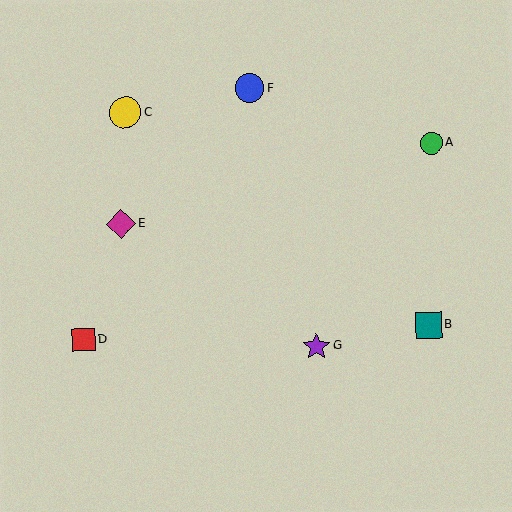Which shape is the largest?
The yellow circle (labeled C) is the largest.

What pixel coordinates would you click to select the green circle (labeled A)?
Click at (431, 143) to select the green circle A.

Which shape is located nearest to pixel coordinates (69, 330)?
The red square (labeled D) at (83, 340) is nearest to that location.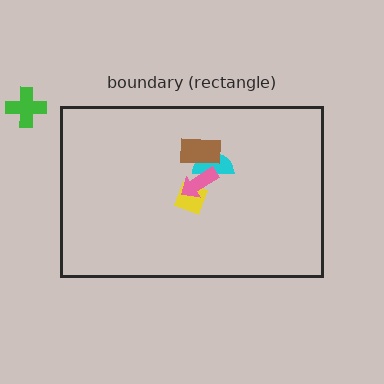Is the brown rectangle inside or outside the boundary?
Inside.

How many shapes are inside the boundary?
4 inside, 1 outside.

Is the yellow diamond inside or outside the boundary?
Inside.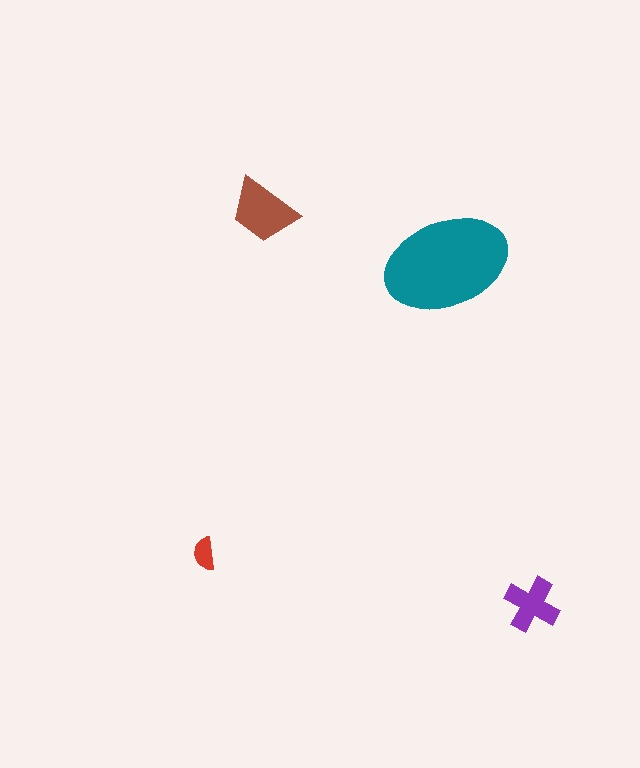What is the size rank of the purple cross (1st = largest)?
3rd.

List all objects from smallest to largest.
The red semicircle, the purple cross, the brown trapezoid, the teal ellipse.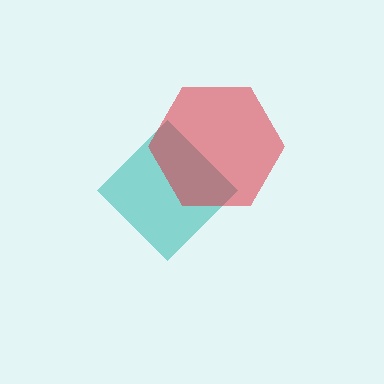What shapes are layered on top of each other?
The layered shapes are: a teal diamond, a red hexagon.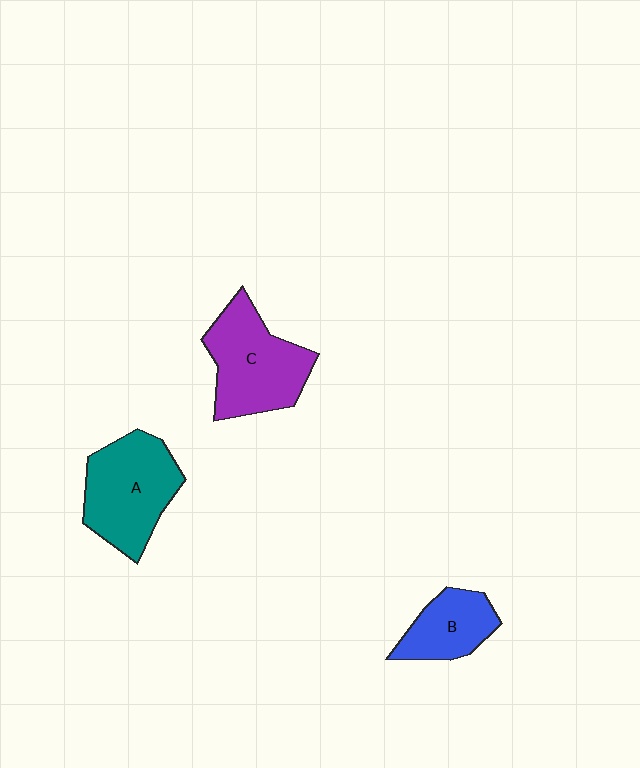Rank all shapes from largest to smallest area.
From largest to smallest: C (purple), A (teal), B (blue).